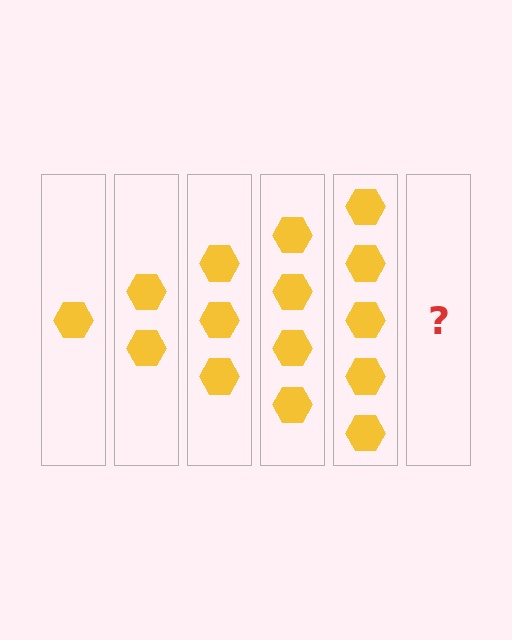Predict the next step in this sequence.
The next step is 6 hexagons.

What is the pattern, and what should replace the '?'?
The pattern is that each step adds one more hexagon. The '?' should be 6 hexagons.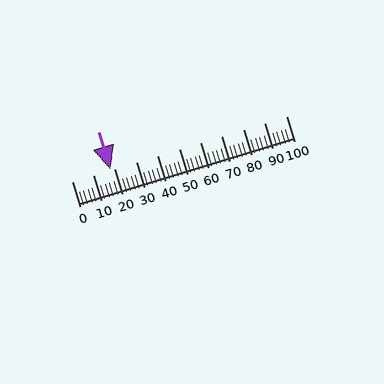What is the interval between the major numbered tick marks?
The major tick marks are spaced 10 units apart.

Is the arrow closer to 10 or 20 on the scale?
The arrow is closer to 20.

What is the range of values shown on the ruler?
The ruler shows values from 0 to 100.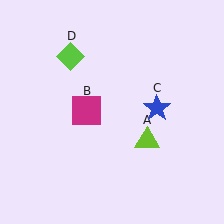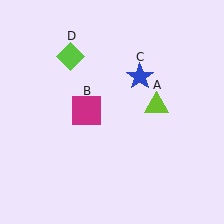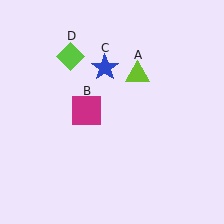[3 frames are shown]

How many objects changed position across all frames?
2 objects changed position: lime triangle (object A), blue star (object C).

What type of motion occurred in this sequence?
The lime triangle (object A), blue star (object C) rotated counterclockwise around the center of the scene.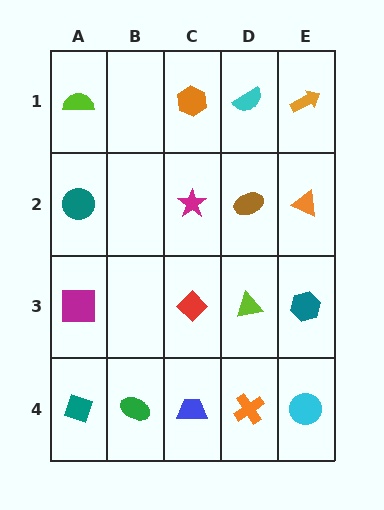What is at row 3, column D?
A lime triangle.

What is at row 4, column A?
A teal diamond.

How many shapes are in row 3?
4 shapes.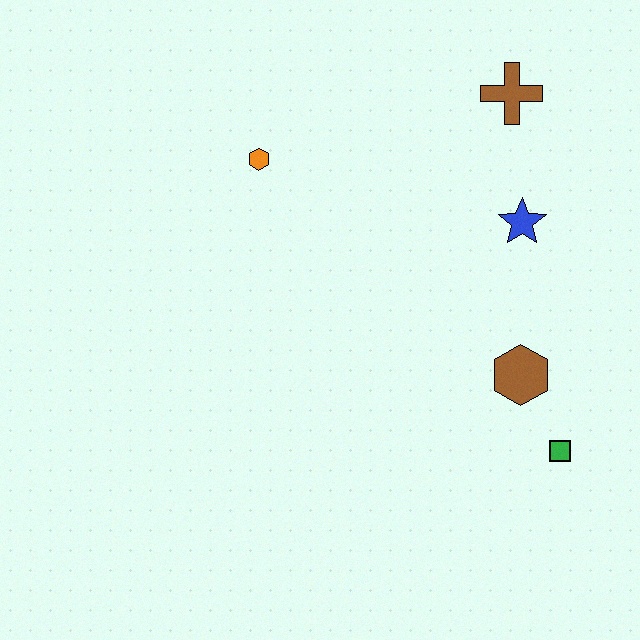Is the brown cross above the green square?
Yes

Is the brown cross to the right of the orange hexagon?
Yes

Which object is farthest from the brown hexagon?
The orange hexagon is farthest from the brown hexagon.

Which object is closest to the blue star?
The brown cross is closest to the blue star.